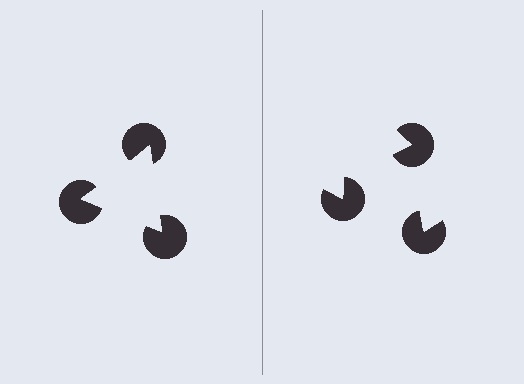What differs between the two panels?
The pac-man discs are positioned identically on both sides; only the wedge orientations differ. On the left they align to a triangle; on the right they are misaligned.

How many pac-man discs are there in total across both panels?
6 — 3 on each side.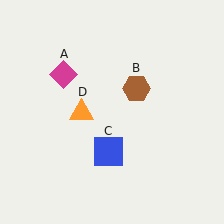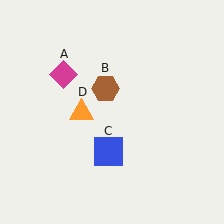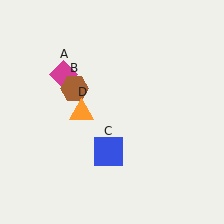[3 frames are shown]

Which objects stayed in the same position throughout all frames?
Magenta diamond (object A) and blue square (object C) and orange triangle (object D) remained stationary.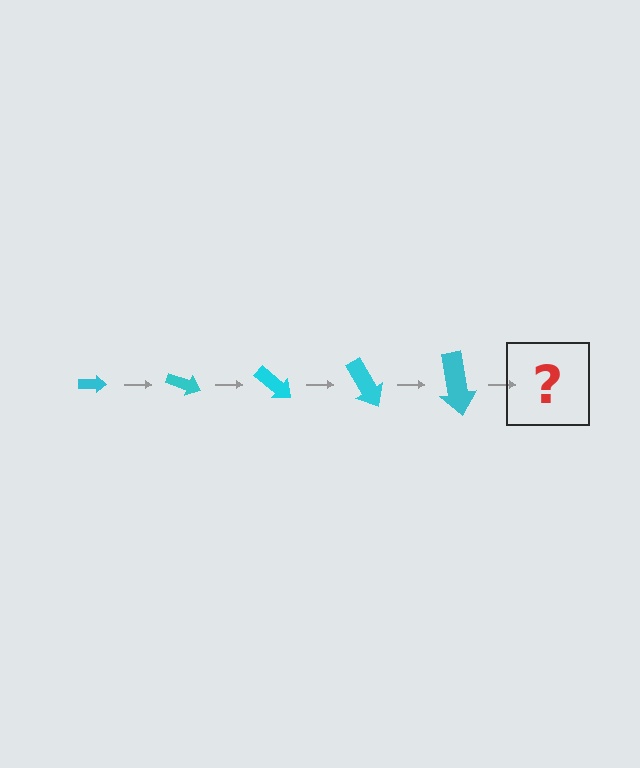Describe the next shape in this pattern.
It should be an arrow, larger than the previous one and rotated 100 degrees from the start.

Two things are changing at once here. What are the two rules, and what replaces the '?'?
The two rules are that the arrow grows larger each step and it rotates 20 degrees each step. The '?' should be an arrow, larger than the previous one and rotated 100 degrees from the start.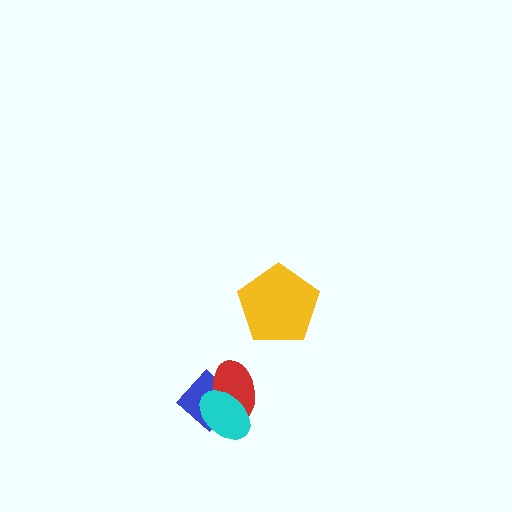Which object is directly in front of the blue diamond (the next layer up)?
The red ellipse is directly in front of the blue diamond.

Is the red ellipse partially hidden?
Yes, it is partially covered by another shape.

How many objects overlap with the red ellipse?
2 objects overlap with the red ellipse.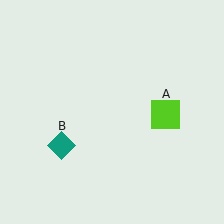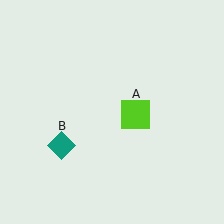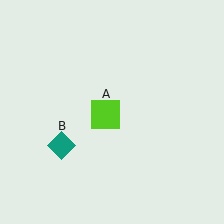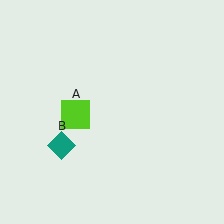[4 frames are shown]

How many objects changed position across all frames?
1 object changed position: lime square (object A).